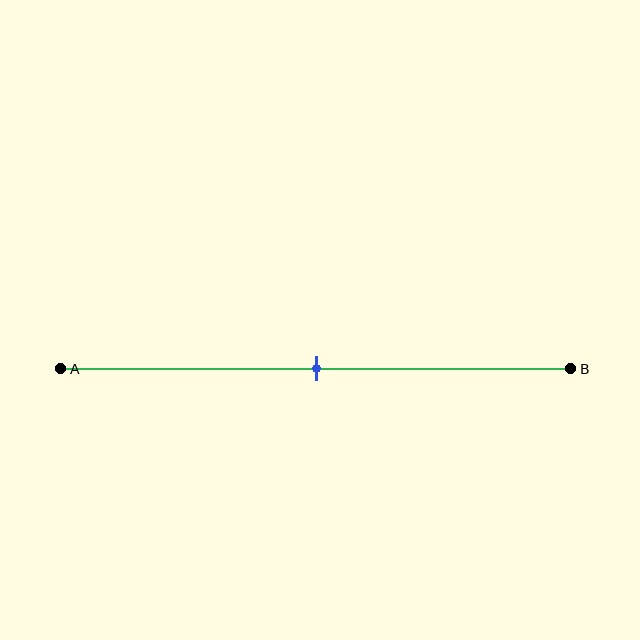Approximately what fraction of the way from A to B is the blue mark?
The blue mark is approximately 50% of the way from A to B.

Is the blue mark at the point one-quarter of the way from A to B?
No, the mark is at about 50% from A, not at the 25% one-quarter point.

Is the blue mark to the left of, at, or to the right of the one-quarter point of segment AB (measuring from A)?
The blue mark is to the right of the one-quarter point of segment AB.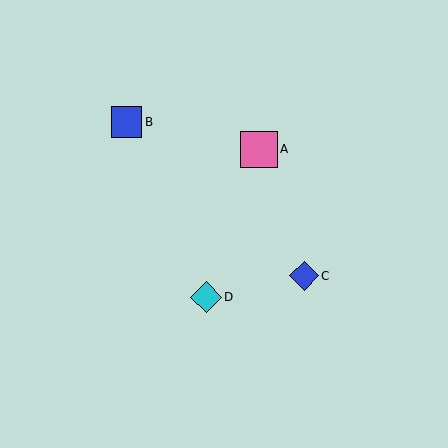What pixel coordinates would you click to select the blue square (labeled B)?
Click at (127, 122) to select the blue square B.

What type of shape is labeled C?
Shape C is a blue diamond.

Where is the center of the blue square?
The center of the blue square is at (127, 122).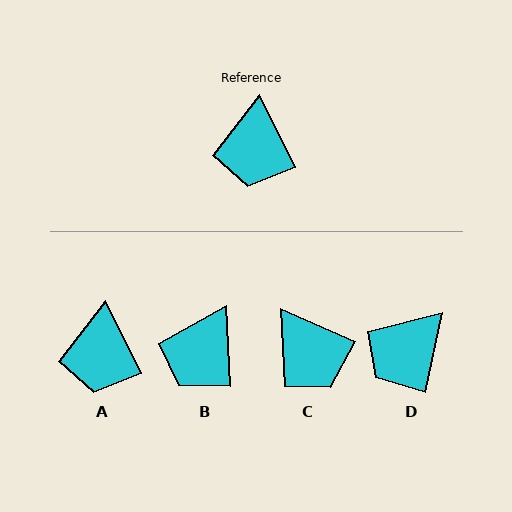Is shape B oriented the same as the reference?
No, it is off by about 23 degrees.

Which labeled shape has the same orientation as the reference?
A.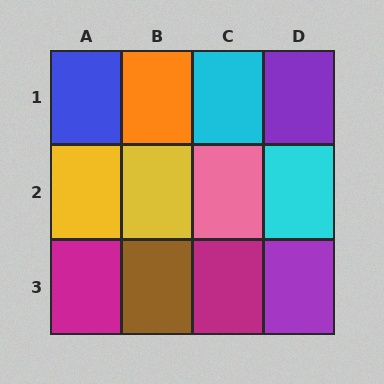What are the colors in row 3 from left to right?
Magenta, brown, magenta, purple.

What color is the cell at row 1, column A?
Blue.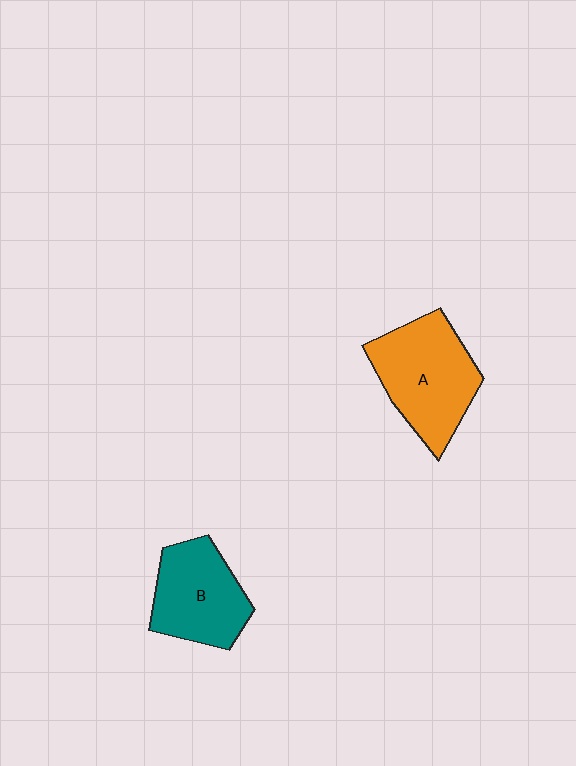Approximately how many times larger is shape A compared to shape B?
Approximately 1.2 times.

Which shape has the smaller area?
Shape B (teal).